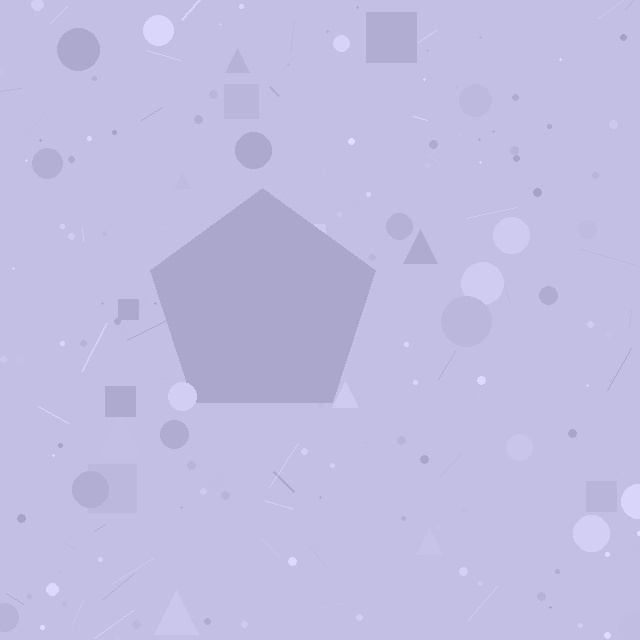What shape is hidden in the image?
A pentagon is hidden in the image.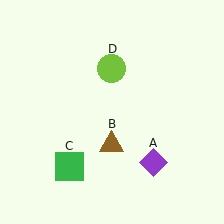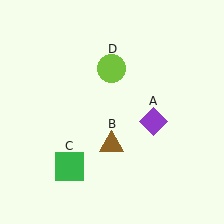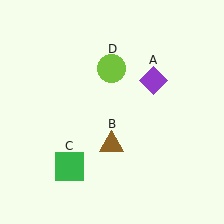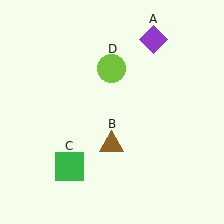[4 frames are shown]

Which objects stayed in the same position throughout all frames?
Brown triangle (object B) and green square (object C) and lime circle (object D) remained stationary.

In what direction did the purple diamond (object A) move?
The purple diamond (object A) moved up.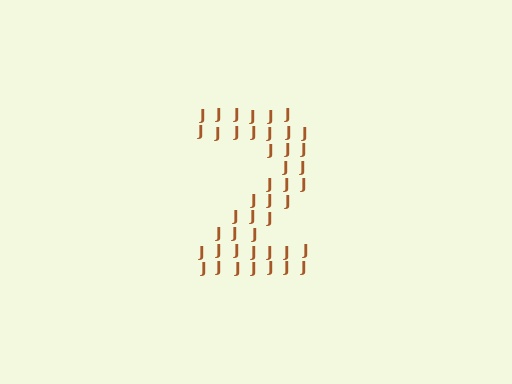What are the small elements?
The small elements are letter J's.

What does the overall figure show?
The overall figure shows the digit 2.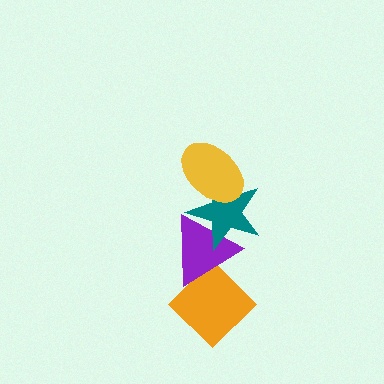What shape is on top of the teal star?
The yellow ellipse is on top of the teal star.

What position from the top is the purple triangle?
The purple triangle is 3rd from the top.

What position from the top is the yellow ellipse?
The yellow ellipse is 1st from the top.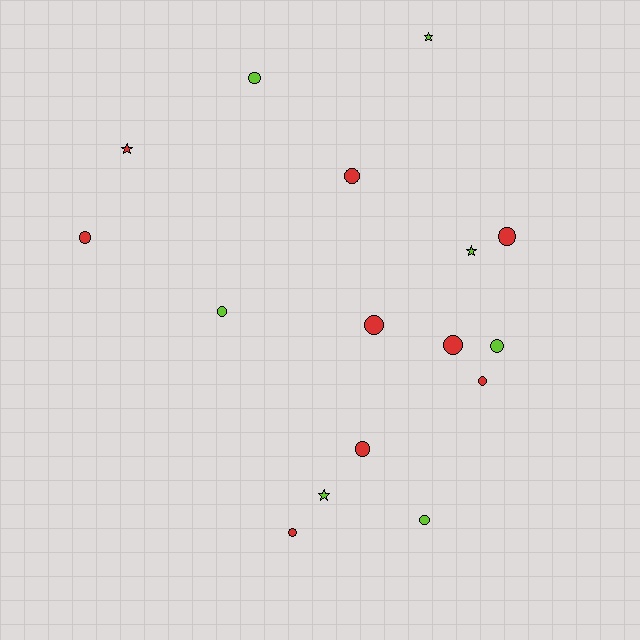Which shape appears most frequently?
Circle, with 12 objects.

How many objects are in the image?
There are 16 objects.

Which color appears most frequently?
Red, with 9 objects.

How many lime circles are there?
There are 4 lime circles.